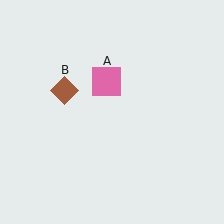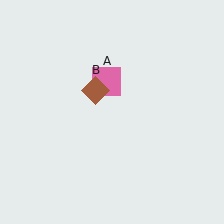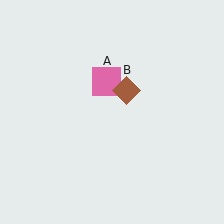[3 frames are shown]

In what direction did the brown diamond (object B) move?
The brown diamond (object B) moved right.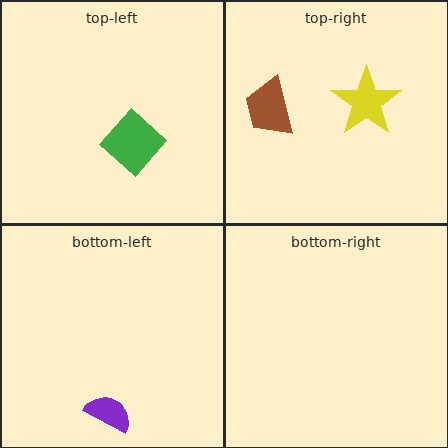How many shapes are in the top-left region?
1.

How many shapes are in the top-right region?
2.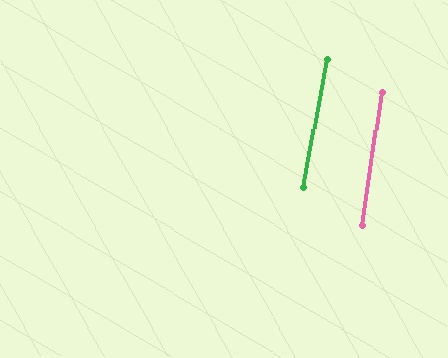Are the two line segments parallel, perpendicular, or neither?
Parallel — their directions differ by only 1.6°.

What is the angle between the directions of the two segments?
Approximately 2 degrees.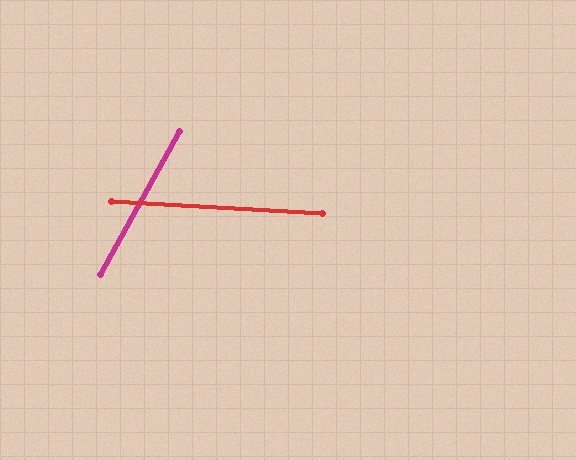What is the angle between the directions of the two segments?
Approximately 65 degrees.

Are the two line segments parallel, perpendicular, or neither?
Neither parallel nor perpendicular — they differ by about 65°.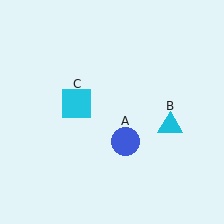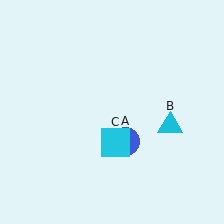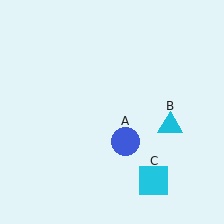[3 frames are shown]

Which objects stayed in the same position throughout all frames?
Blue circle (object A) and cyan triangle (object B) remained stationary.